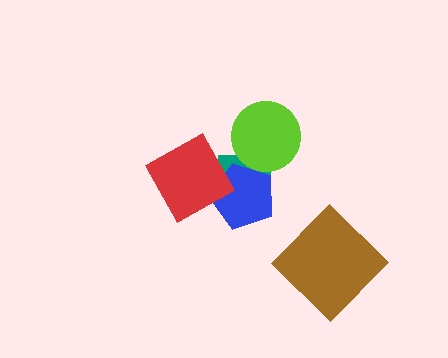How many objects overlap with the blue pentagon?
2 objects overlap with the blue pentagon.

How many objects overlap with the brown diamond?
0 objects overlap with the brown diamond.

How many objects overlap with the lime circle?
1 object overlaps with the lime circle.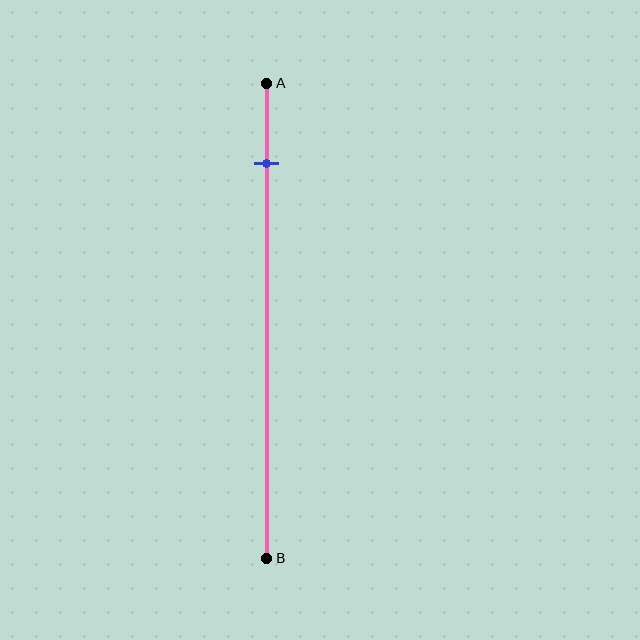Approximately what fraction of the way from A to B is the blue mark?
The blue mark is approximately 15% of the way from A to B.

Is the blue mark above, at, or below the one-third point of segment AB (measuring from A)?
The blue mark is above the one-third point of segment AB.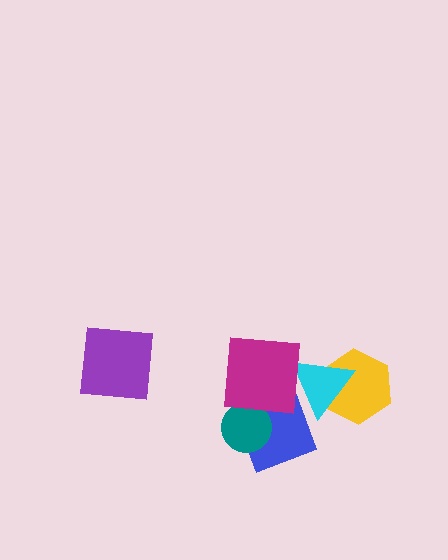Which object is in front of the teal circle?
The magenta square is in front of the teal circle.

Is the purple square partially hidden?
No, no other shape covers it.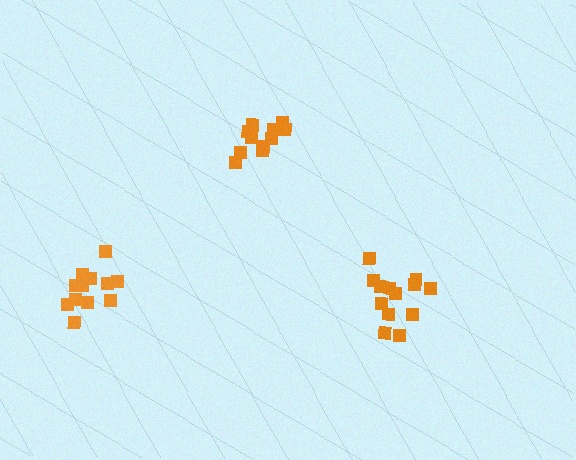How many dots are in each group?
Group 1: 11 dots, Group 2: 14 dots, Group 3: 12 dots (37 total).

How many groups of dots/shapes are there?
There are 3 groups.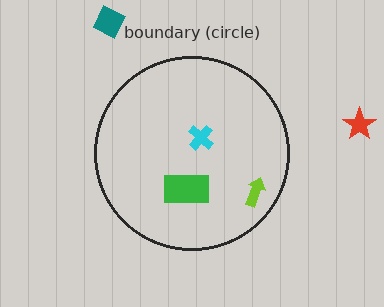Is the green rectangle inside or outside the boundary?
Inside.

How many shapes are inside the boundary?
3 inside, 2 outside.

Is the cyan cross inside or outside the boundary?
Inside.